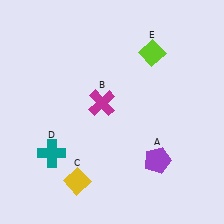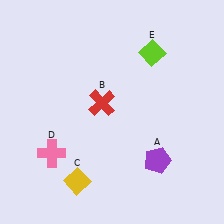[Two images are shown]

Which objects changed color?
B changed from magenta to red. D changed from teal to pink.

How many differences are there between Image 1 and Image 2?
There are 2 differences between the two images.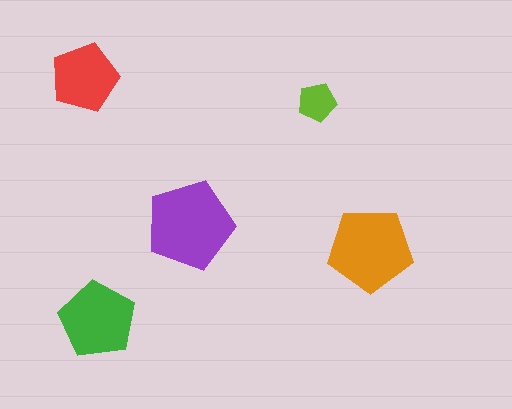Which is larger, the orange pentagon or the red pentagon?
The orange one.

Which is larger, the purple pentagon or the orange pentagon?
The purple one.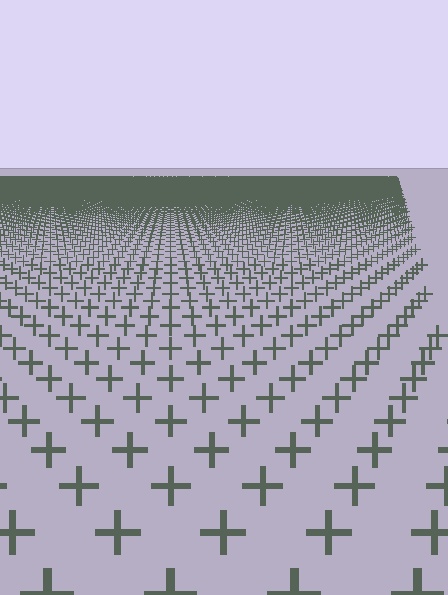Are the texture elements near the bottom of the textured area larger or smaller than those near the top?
Larger. Near the bottom, elements are closer to the viewer and appear at a bigger on-screen size.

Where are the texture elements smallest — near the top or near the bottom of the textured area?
Near the top.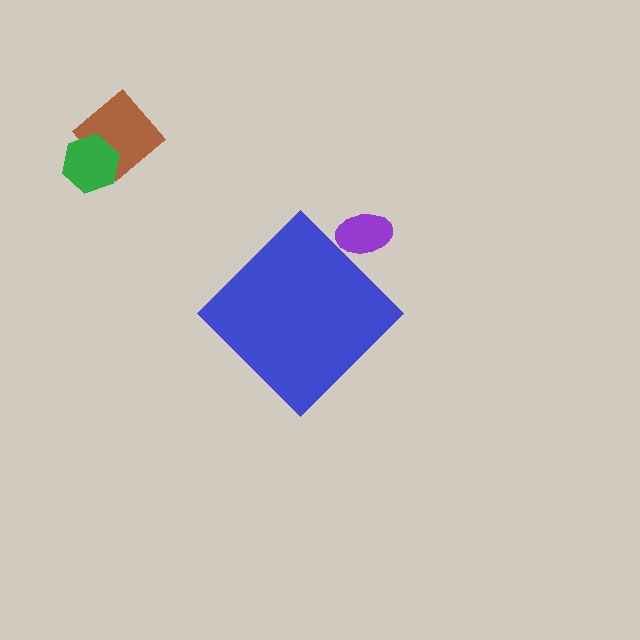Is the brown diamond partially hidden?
No, the brown diamond is fully visible.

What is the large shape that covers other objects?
A blue diamond.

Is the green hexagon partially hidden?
No, the green hexagon is fully visible.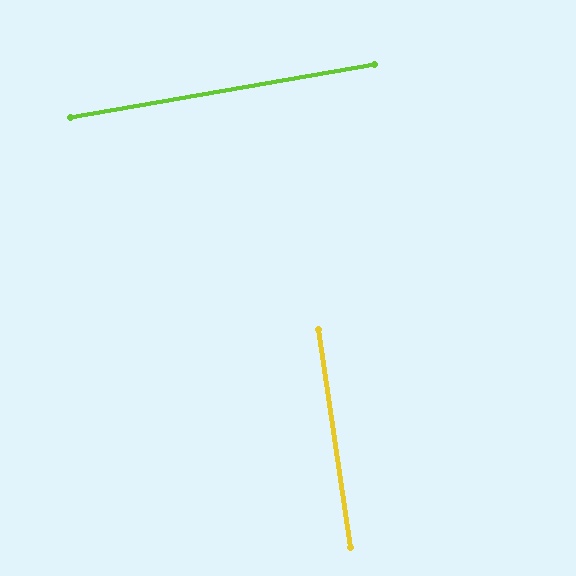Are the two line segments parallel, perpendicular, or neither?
Perpendicular — they meet at approximately 88°.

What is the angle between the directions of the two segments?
Approximately 88 degrees.